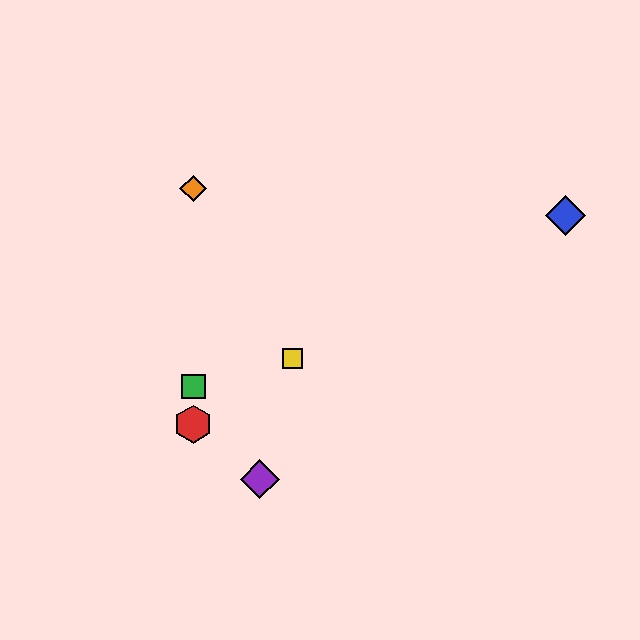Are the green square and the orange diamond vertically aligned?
Yes, both are at x≈193.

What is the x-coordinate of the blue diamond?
The blue diamond is at x≈565.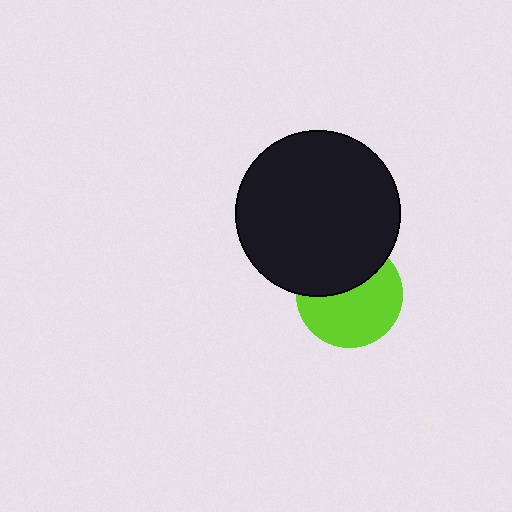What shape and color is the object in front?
The object in front is a black circle.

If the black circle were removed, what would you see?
You would see the complete lime circle.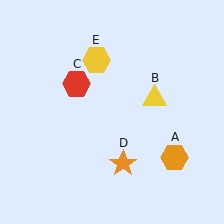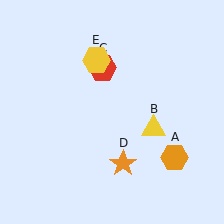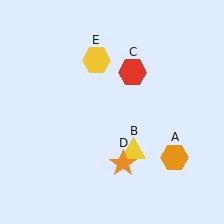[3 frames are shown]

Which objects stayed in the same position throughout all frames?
Orange hexagon (object A) and orange star (object D) and yellow hexagon (object E) remained stationary.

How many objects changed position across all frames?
2 objects changed position: yellow triangle (object B), red hexagon (object C).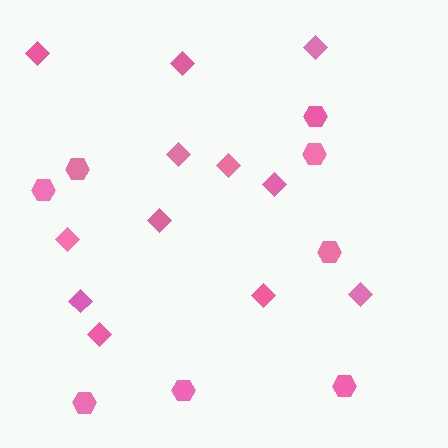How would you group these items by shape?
There are 2 groups: one group of hexagons (8) and one group of diamonds (12).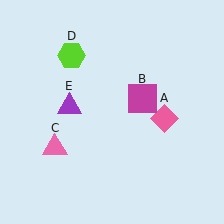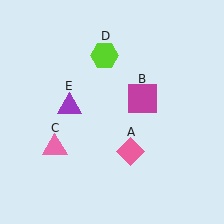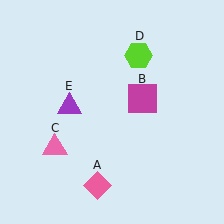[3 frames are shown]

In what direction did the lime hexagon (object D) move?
The lime hexagon (object D) moved right.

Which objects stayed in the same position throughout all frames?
Magenta square (object B) and pink triangle (object C) and purple triangle (object E) remained stationary.